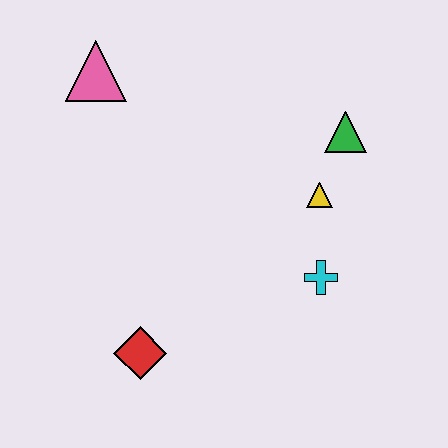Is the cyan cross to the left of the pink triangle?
No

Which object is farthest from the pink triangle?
The cyan cross is farthest from the pink triangle.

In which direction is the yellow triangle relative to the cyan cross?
The yellow triangle is above the cyan cross.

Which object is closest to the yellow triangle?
The green triangle is closest to the yellow triangle.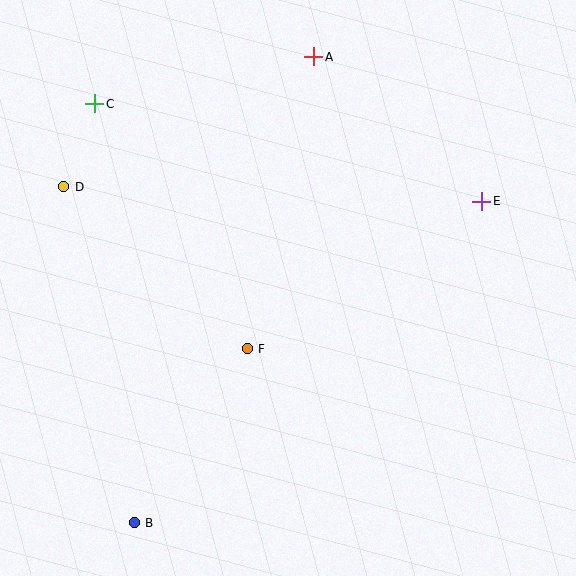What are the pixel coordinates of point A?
Point A is at (314, 57).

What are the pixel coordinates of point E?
Point E is at (482, 201).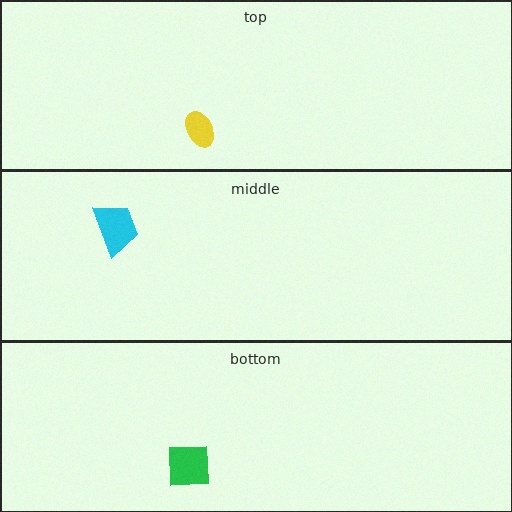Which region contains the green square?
The bottom region.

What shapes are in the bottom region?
The green square.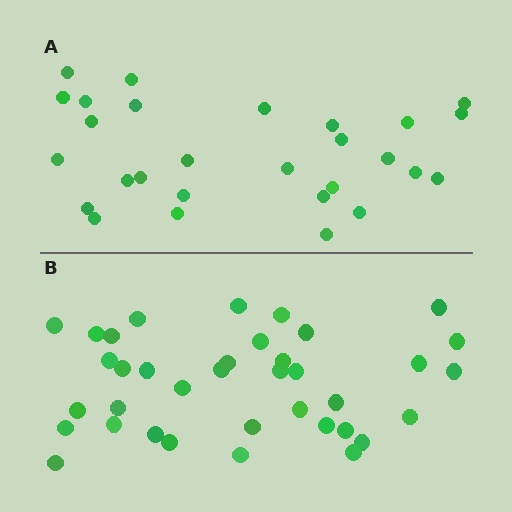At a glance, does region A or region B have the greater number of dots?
Region B (the bottom region) has more dots.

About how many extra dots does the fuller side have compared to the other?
Region B has roughly 8 or so more dots than region A.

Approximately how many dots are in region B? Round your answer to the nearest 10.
About 40 dots. (The exact count is 37, which rounds to 40.)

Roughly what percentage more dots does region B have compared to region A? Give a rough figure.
About 30% more.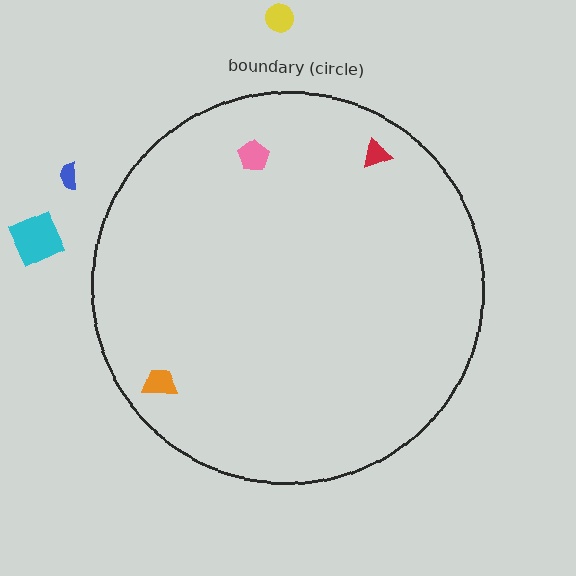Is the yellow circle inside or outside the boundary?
Outside.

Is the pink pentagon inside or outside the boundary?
Inside.